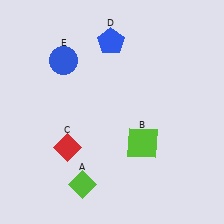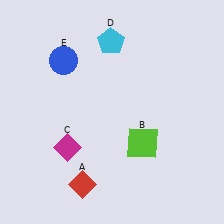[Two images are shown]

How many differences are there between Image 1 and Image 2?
There are 3 differences between the two images.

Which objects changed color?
A changed from lime to red. C changed from red to magenta. D changed from blue to cyan.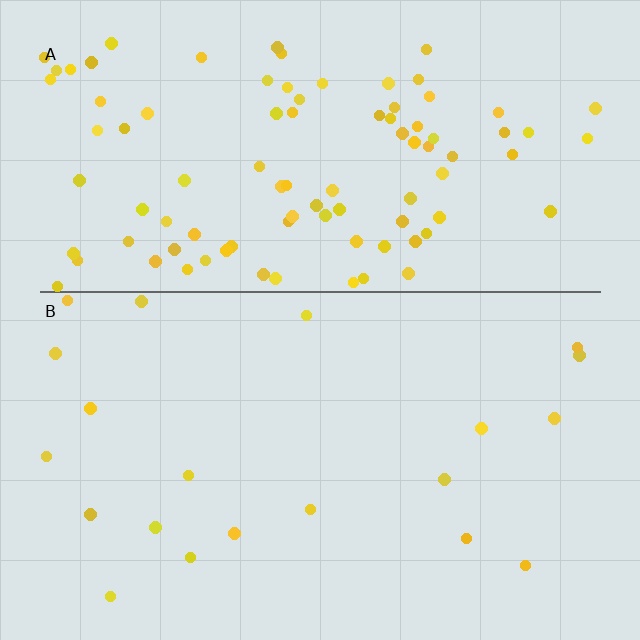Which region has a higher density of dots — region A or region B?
A (the top).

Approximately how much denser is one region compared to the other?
Approximately 4.7× — region A over region B.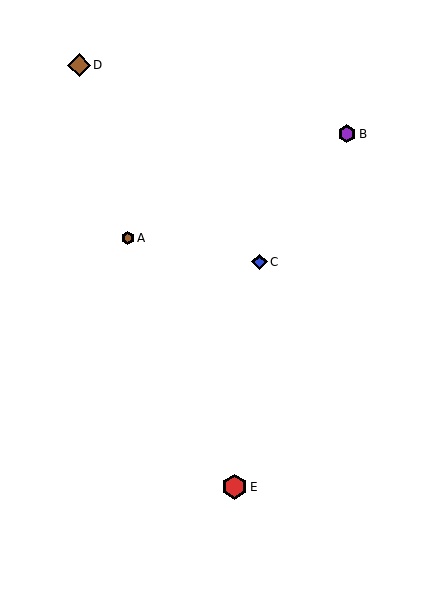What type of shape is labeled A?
Shape A is a brown hexagon.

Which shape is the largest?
The red hexagon (labeled E) is the largest.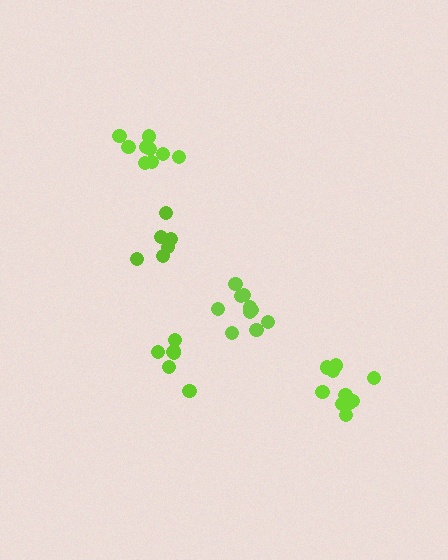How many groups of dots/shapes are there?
There are 5 groups.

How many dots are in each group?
Group 1: 6 dots, Group 2: 7 dots, Group 3: 10 dots, Group 4: 10 dots, Group 5: 9 dots (42 total).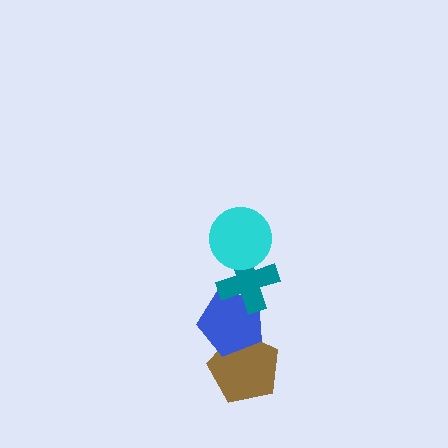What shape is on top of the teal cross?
The cyan circle is on top of the teal cross.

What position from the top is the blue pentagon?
The blue pentagon is 3rd from the top.